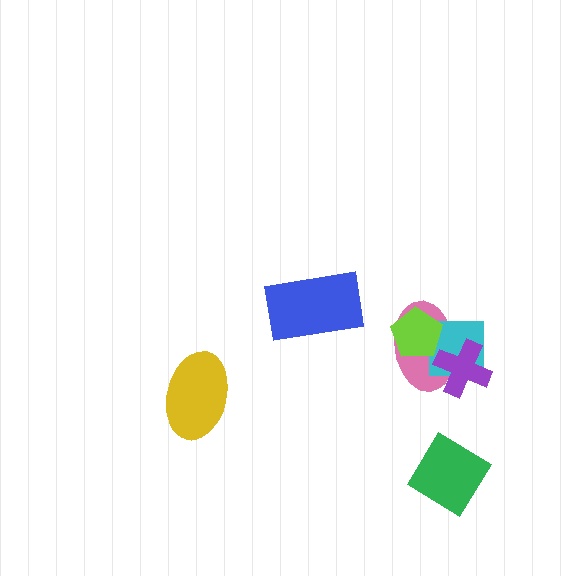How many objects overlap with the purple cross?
2 objects overlap with the purple cross.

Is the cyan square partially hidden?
Yes, it is partially covered by another shape.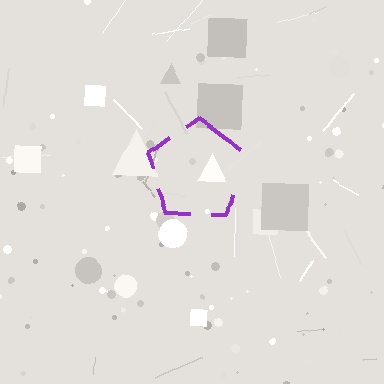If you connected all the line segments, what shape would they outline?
They would outline a pentagon.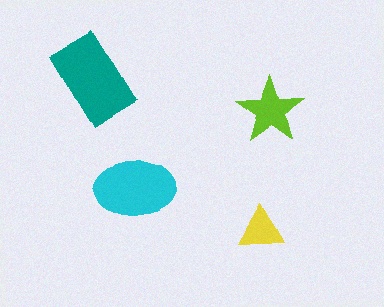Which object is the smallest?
The yellow triangle.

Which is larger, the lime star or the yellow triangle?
The lime star.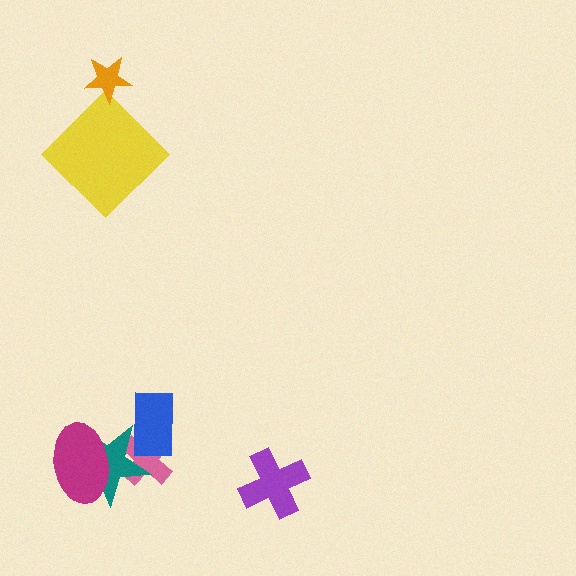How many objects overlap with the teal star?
3 objects overlap with the teal star.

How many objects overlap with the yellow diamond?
0 objects overlap with the yellow diamond.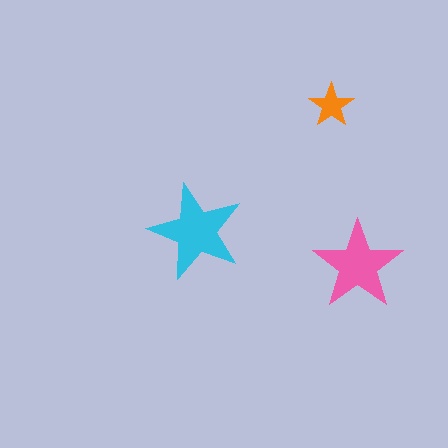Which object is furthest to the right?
The pink star is rightmost.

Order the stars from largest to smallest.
the cyan one, the pink one, the orange one.